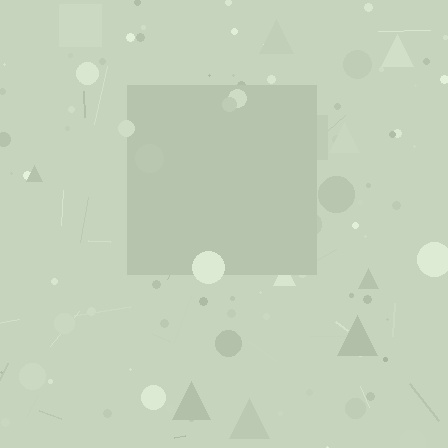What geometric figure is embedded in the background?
A square is embedded in the background.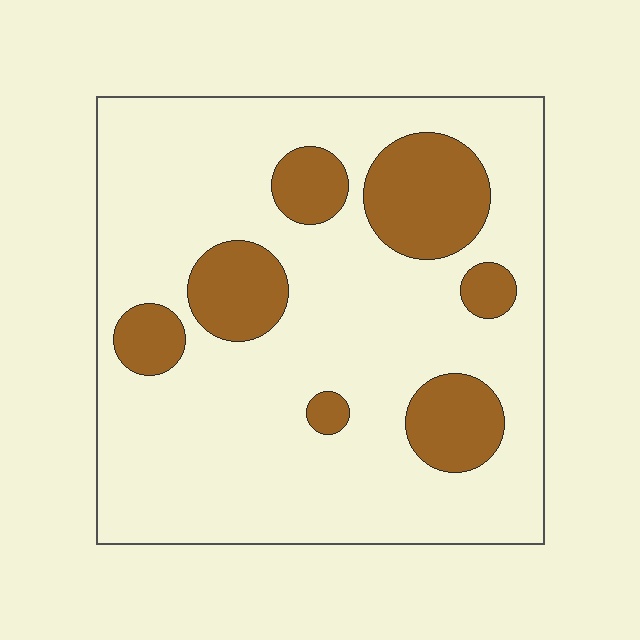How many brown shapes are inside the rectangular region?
7.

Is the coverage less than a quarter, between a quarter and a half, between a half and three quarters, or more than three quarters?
Less than a quarter.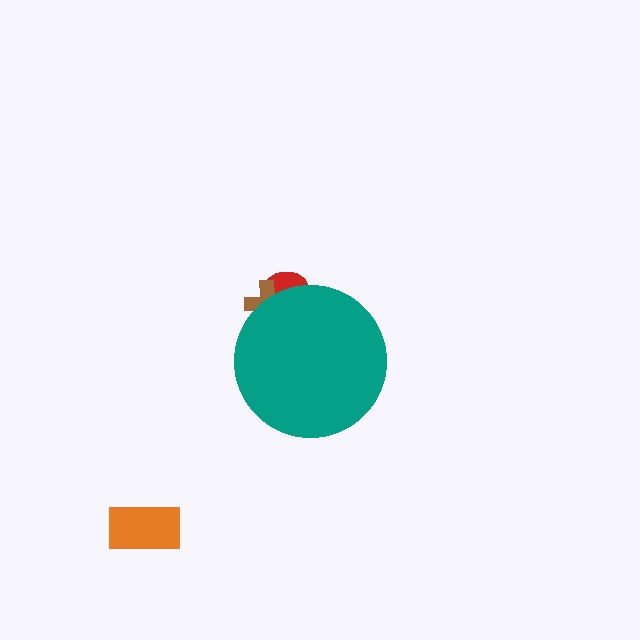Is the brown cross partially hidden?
Yes, the brown cross is partially hidden behind the teal circle.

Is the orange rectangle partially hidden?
No, the orange rectangle is fully visible.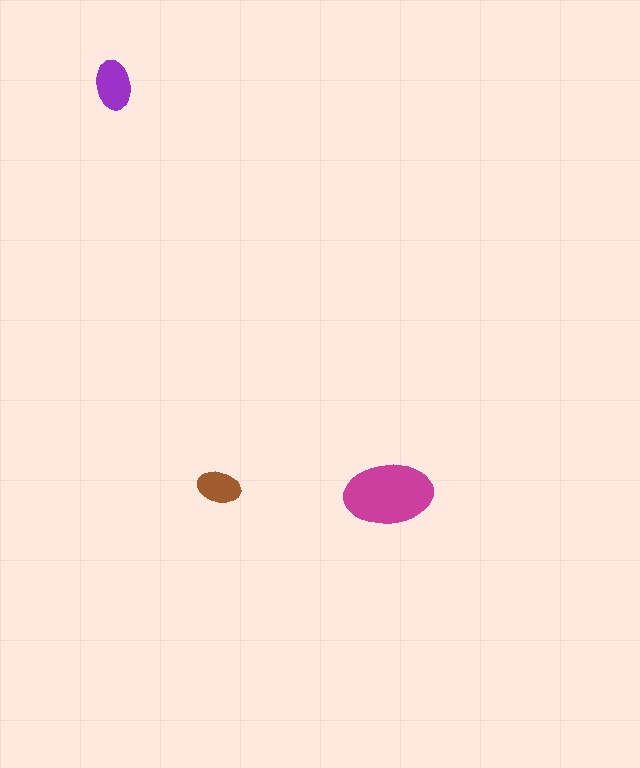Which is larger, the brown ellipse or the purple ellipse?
The purple one.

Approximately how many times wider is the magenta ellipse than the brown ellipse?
About 2 times wider.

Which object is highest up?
The purple ellipse is topmost.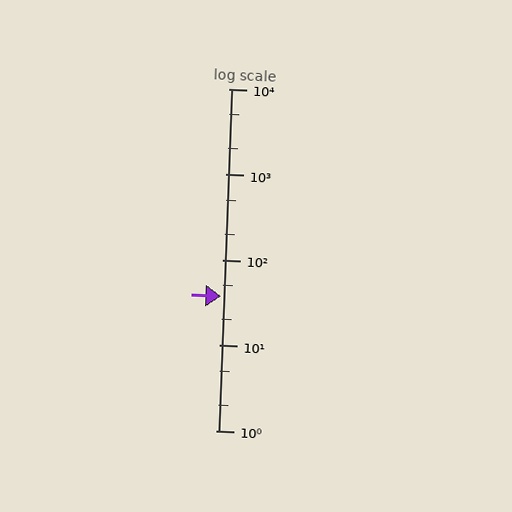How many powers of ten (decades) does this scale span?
The scale spans 4 decades, from 1 to 10000.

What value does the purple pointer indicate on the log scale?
The pointer indicates approximately 37.